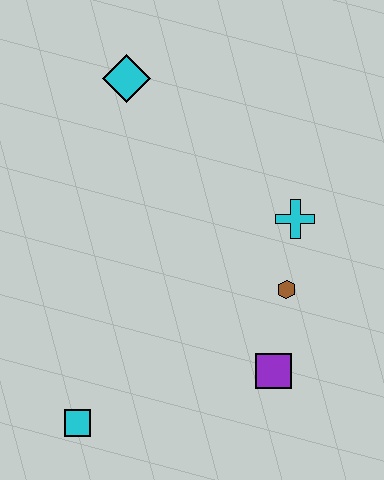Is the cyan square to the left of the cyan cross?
Yes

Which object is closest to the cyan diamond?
The cyan cross is closest to the cyan diamond.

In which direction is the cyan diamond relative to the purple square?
The cyan diamond is above the purple square.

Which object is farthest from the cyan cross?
The cyan square is farthest from the cyan cross.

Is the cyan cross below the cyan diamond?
Yes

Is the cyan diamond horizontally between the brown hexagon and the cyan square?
Yes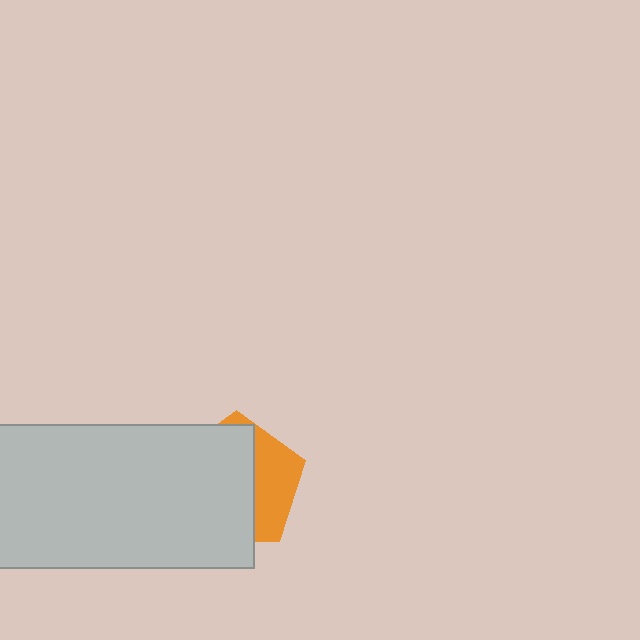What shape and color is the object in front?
The object in front is a light gray rectangle.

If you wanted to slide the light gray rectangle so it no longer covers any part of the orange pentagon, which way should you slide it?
Slide it left — that is the most direct way to separate the two shapes.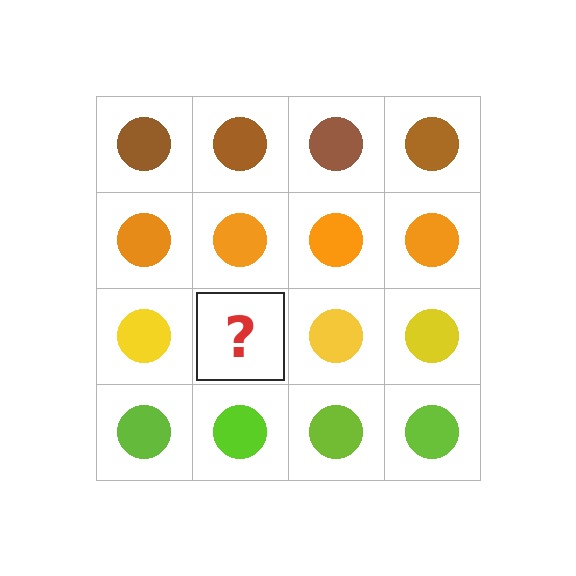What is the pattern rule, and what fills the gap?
The rule is that each row has a consistent color. The gap should be filled with a yellow circle.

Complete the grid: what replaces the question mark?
The question mark should be replaced with a yellow circle.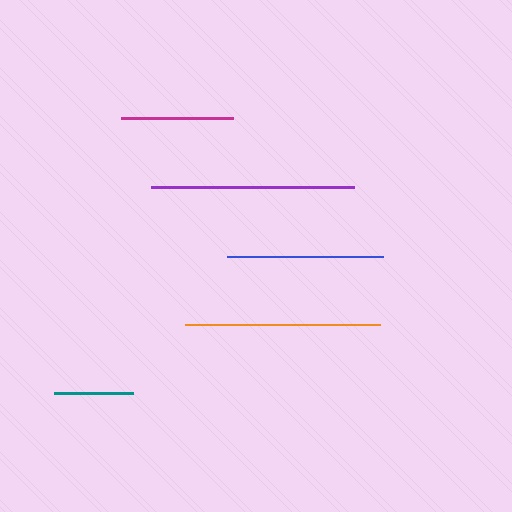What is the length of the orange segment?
The orange segment is approximately 196 pixels long.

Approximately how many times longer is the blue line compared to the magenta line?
The blue line is approximately 1.4 times the length of the magenta line.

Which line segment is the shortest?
The teal line is the shortest at approximately 80 pixels.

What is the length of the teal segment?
The teal segment is approximately 80 pixels long.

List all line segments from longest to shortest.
From longest to shortest: purple, orange, blue, magenta, teal.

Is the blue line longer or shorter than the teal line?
The blue line is longer than the teal line.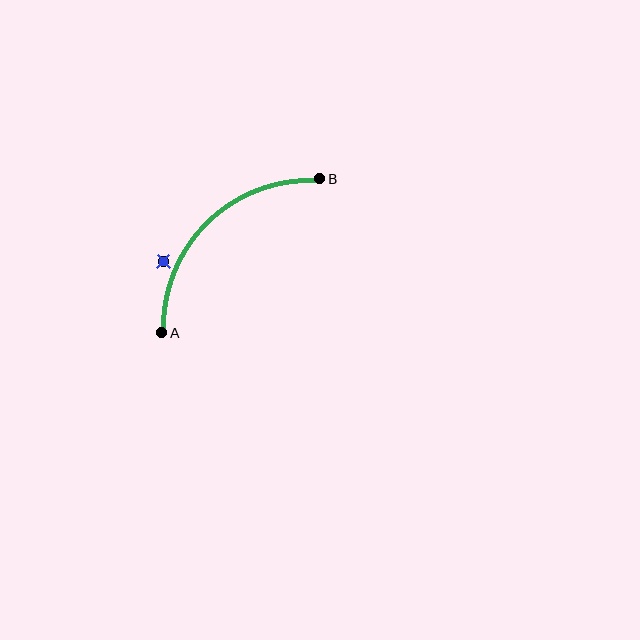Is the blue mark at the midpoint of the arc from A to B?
No — the blue mark does not lie on the arc at all. It sits slightly outside the curve.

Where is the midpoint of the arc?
The arc midpoint is the point on the curve farthest from the straight line joining A and B. It sits above and to the left of that line.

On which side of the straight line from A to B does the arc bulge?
The arc bulges above and to the left of the straight line connecting A and B.